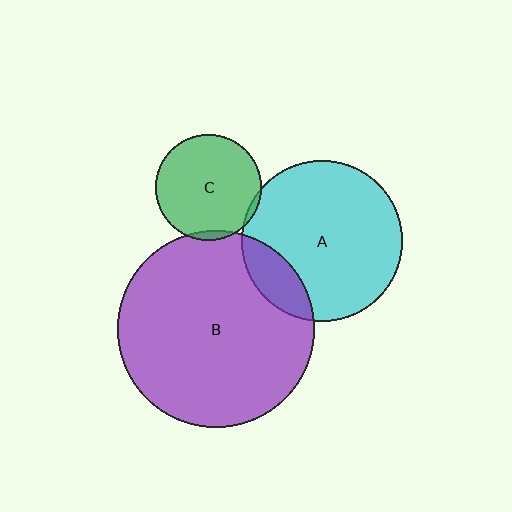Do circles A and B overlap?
Yes.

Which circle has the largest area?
Circle B (purple).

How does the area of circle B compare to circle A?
Approximately 1.5 times.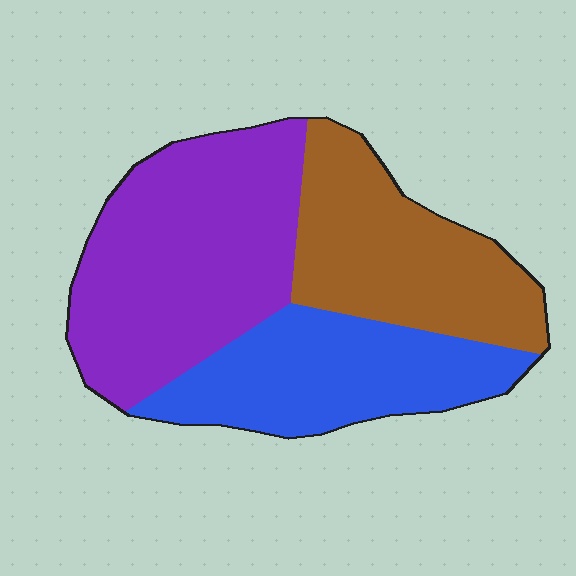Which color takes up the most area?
Purple, at roughly 40%.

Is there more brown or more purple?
Purple.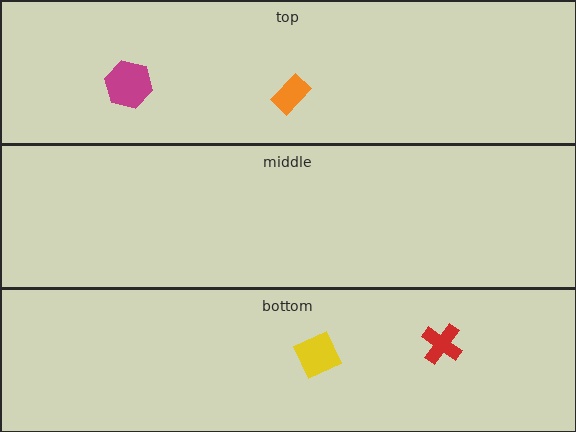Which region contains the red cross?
The bottom region.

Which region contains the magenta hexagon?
The top region.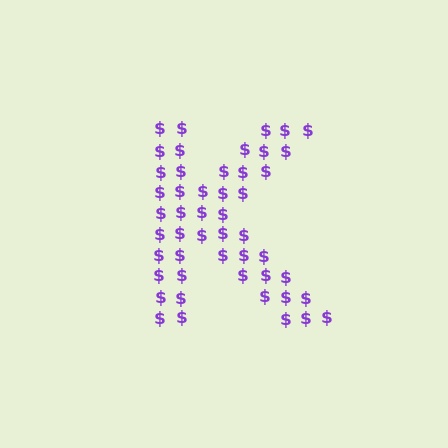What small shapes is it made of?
It is made of small dollar signs.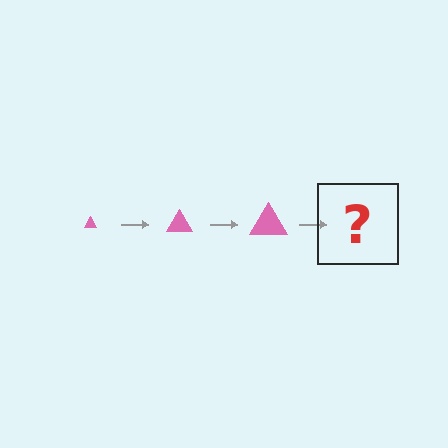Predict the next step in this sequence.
The next step is a pink triangle, larger than the previous one.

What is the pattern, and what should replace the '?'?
The pattern is that the triangle gets progressively larger each step. The '?' should be a pink triangle, larger than the previous one.